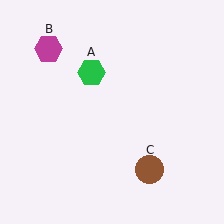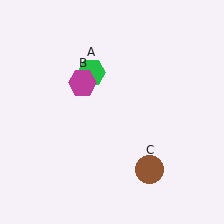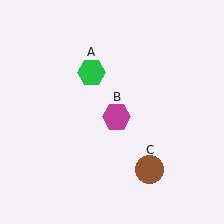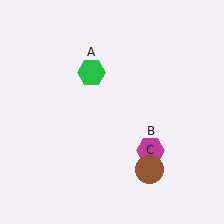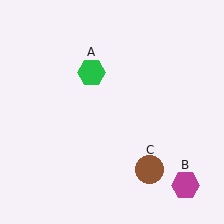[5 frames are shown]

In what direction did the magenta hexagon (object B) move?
The magenta hexagon (object B) moved down and to the right.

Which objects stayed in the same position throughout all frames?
Green hexagon (object A) and brown circle (object C) remained stationary.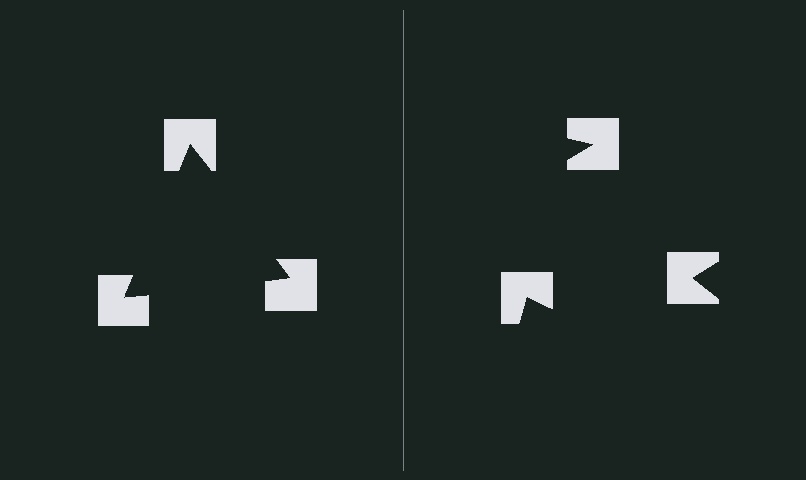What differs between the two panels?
The notched squares are positioned identically on both sides; only the wedge orientations differ. On the left they align to a triangle; on the right they are misaligned.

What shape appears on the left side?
An illusory triangle.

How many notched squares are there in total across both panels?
6 — 3 on each side.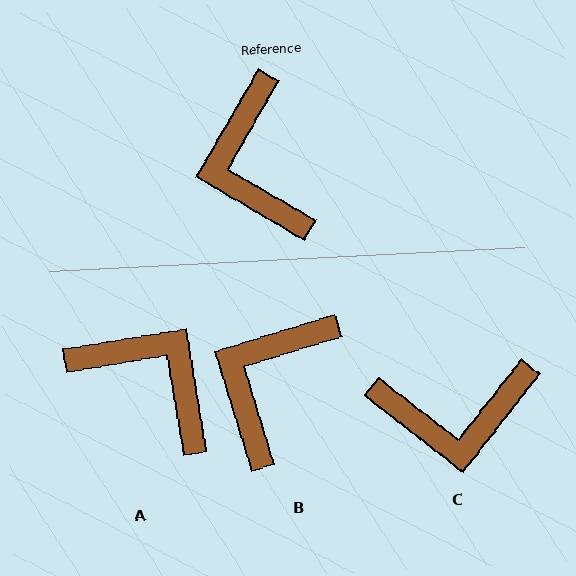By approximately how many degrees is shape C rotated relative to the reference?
Approximately 82 degrees counter-clockwise.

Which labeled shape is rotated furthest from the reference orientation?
A, about 140 degrees away.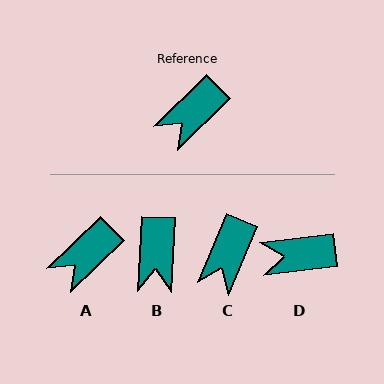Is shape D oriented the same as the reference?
No, it is off by about 37 degrees.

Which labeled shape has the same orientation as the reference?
A.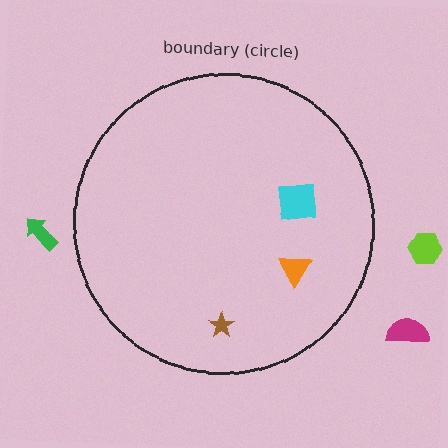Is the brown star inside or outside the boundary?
Inside.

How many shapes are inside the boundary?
3 inside, 3 outside.